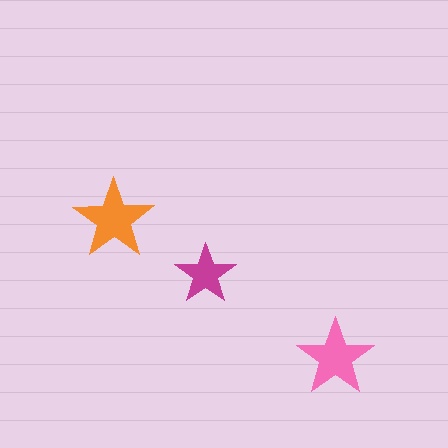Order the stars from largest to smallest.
the orange one, the pink one, the magenta one.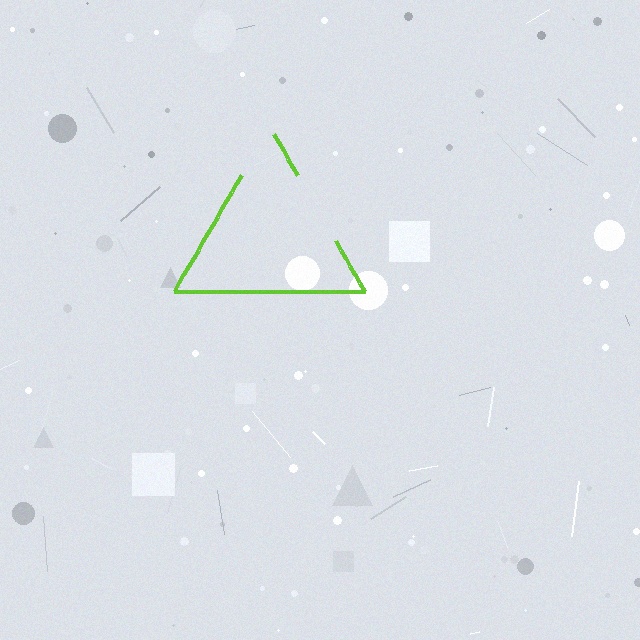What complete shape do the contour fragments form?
The contour fragments form a triangle.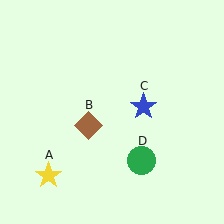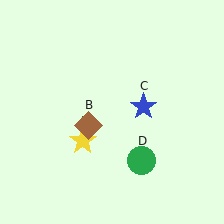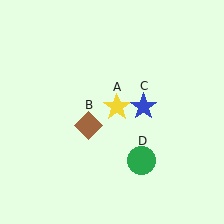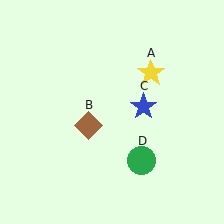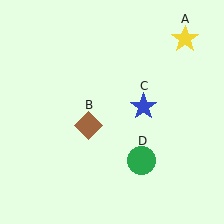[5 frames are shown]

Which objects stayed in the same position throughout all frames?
Brown diamond (object B) and blue star (object C) and green circle (object D) remained stationary.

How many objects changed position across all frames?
1 object changed position: yellow star (object A).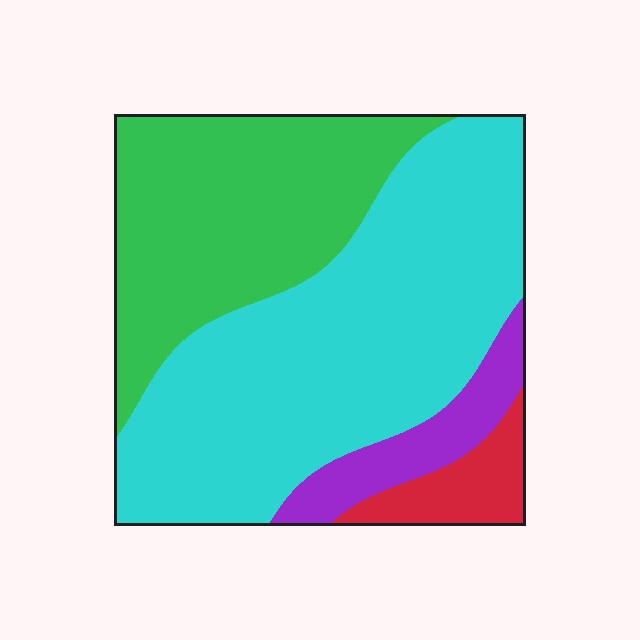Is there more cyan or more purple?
Cyan.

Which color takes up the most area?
Cyan, at roughly 50%.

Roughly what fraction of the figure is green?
Green covers 32% of the figure.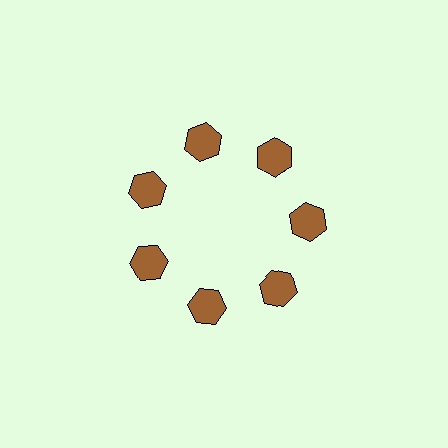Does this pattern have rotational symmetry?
Yes, this pattern has 7-fold rotational symmetry. It looks the same after rotating 51 degrees around the center.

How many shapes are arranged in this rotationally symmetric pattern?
There are 7 shapes, arranged in 7 groups of 1.